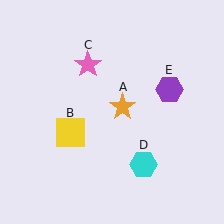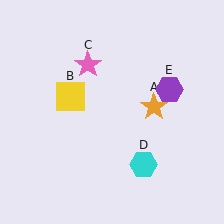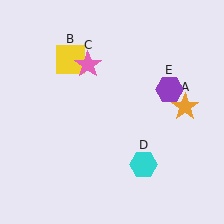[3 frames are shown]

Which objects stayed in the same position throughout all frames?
Pink star (object C) and cyan hexagon (object D) and purple hexagon (object E) remained stationary.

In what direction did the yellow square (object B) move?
The yellow square (object B) moved up.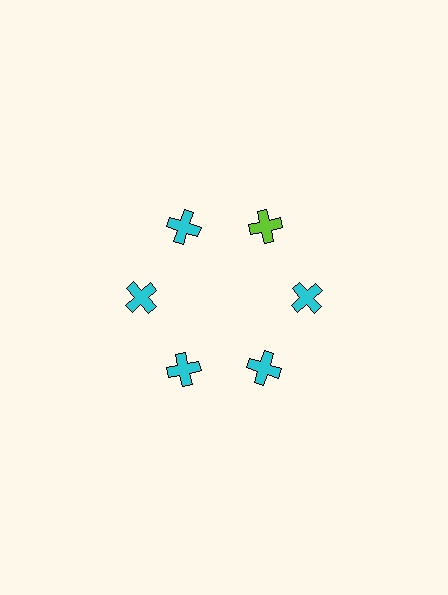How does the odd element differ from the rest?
It has a different color: lime instead of cyan.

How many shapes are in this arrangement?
There are 6 shapes arranged in a ring pattern.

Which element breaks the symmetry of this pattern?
The lime cross at roughly the 1 o'clock position breaks the symmetry. All other shapes are cyan crosses.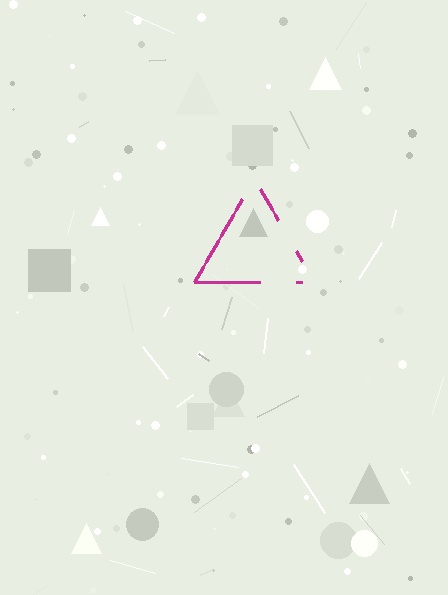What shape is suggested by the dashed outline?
The dashed outline suggests a triangle.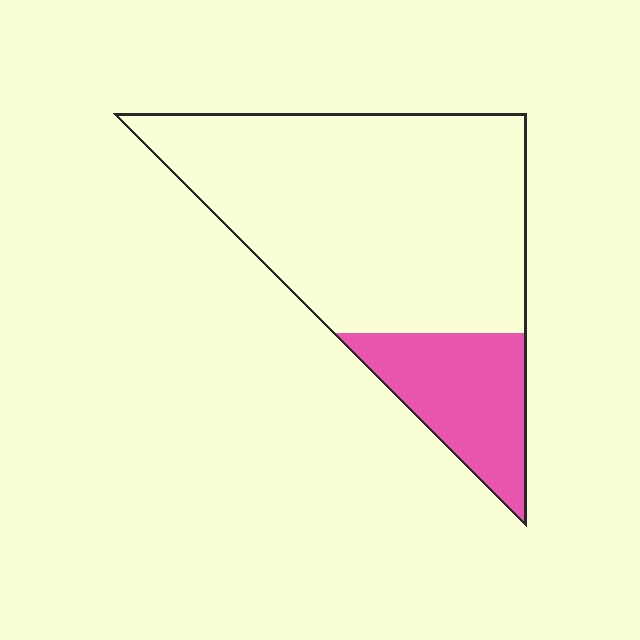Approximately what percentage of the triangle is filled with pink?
Approximately 20%.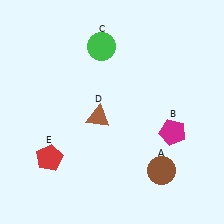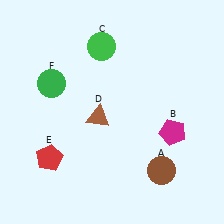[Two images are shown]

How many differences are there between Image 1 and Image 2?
There is 1 difference between the two images.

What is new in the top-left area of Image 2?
A green circle (F) was added in the top-left area of Image 2.